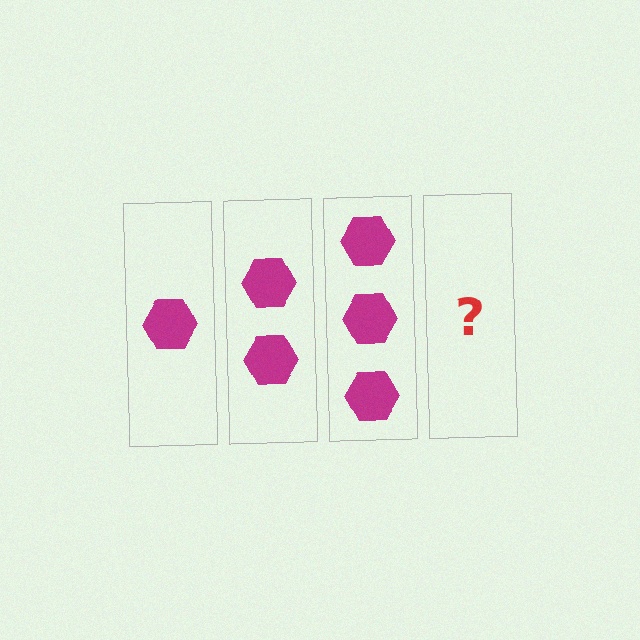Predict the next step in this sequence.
The next step is 4 hexagons.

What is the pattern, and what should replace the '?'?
The pattern is that each step adds one more hexagon. The '?' should be 4 hexagons.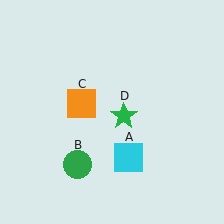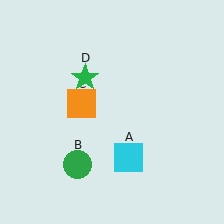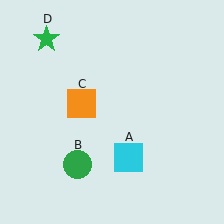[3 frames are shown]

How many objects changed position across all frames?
1 object changed position: green star (object D).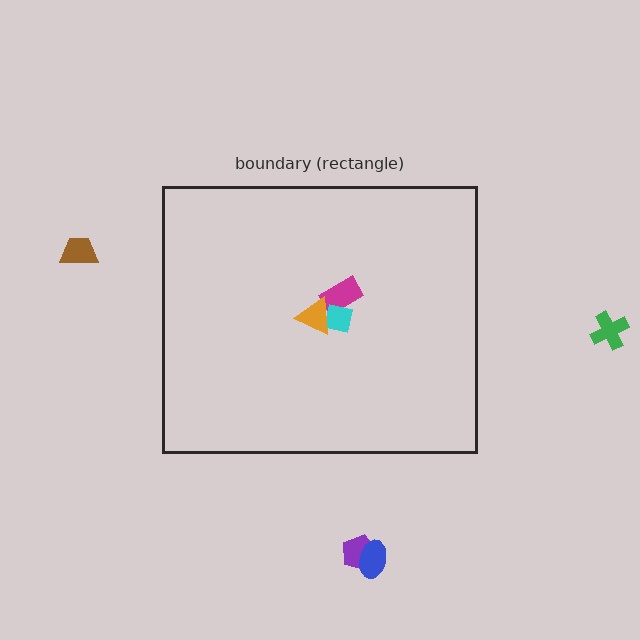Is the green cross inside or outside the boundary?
Outside.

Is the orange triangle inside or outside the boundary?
Inside.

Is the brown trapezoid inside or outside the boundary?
Outside.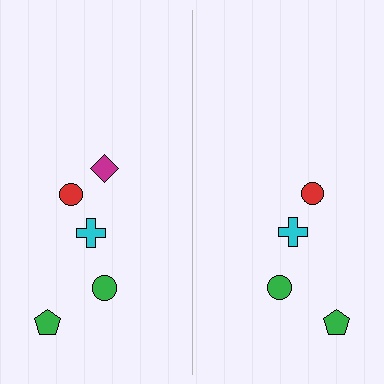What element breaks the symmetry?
A magenta diamond is missing from the right side.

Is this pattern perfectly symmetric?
No, the pattern is not perfectly symmetric. A magenta diamond is missing from the right side.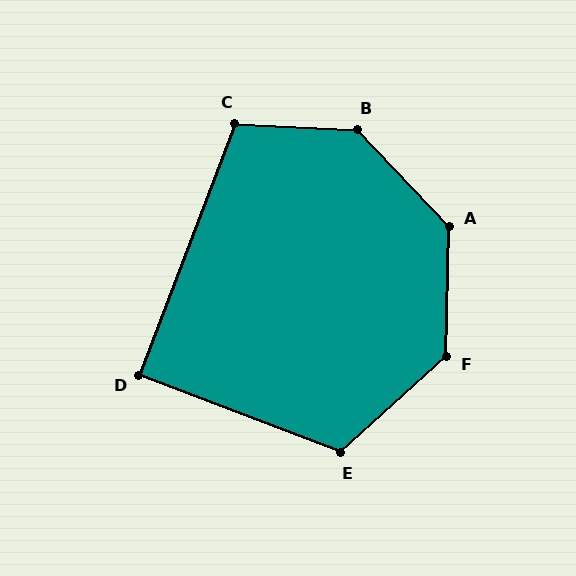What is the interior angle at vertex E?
Approximately 117 degrees (obtuse).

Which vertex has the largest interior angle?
B, at approximately 136 degrees.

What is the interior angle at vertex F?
Approximately 133 degrees (obtuse).